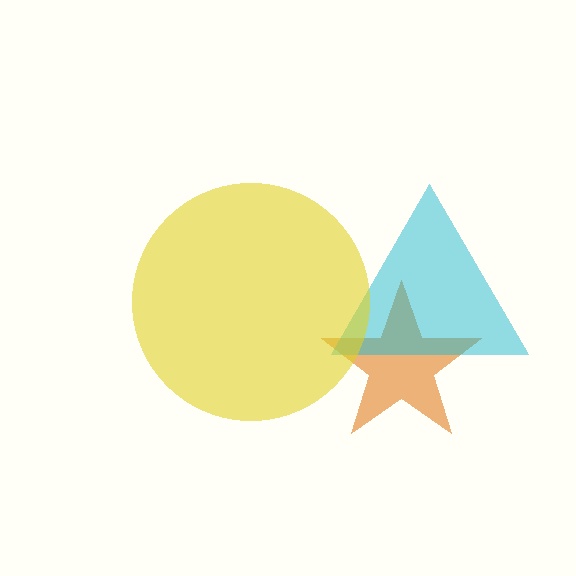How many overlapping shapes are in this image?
There are 3 overlapping shapes in the image.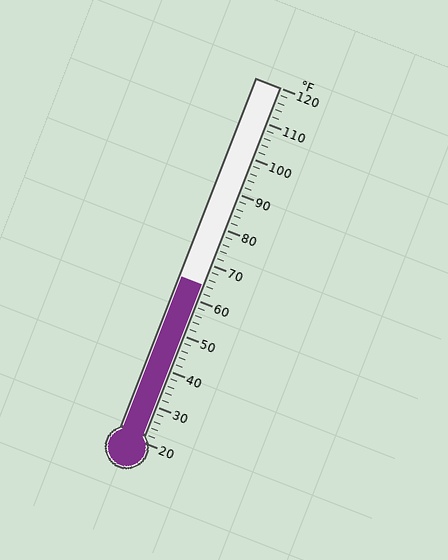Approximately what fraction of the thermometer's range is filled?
The thermometer is filled to approximately 45% of its range.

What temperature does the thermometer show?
The thermometer shows approximately 64°F.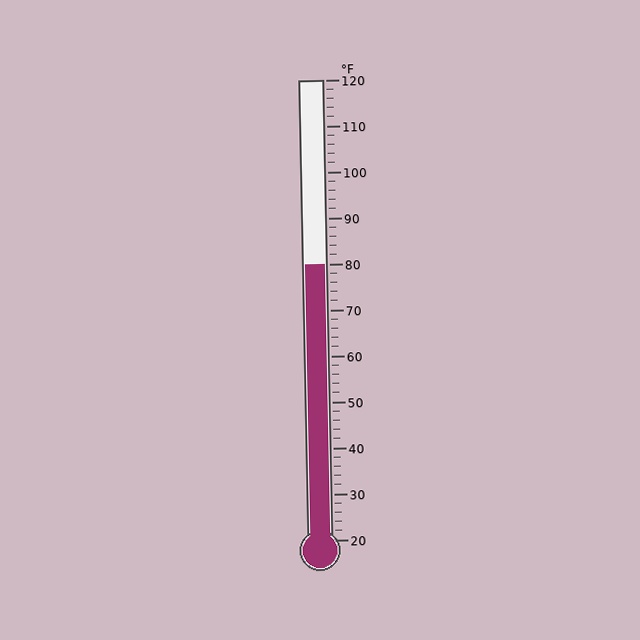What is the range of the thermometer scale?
The thermometer scale ranges from 20°F to 120°F.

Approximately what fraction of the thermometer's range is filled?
The thermometer is filled to approximately 60% of its range.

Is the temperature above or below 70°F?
The temperature is above 70°F.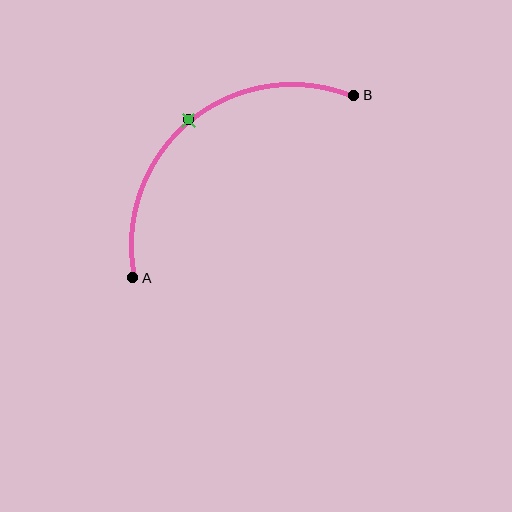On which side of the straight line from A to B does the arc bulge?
The arc bulges above and to the left of the straight line connecting A and B.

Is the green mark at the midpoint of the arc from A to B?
Yes. The green mark lies on the arc at equal arc-length from both A and B — it is the arc midpoint.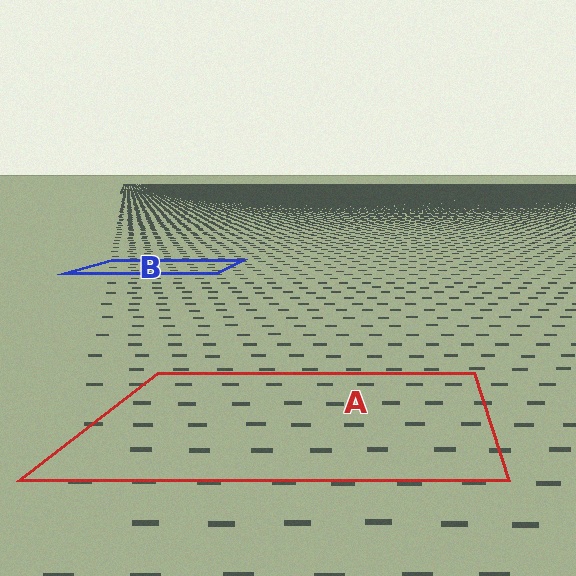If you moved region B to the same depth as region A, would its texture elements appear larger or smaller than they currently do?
They would appear larger. At a closer depth, the same texture elements are projected at a bigger on-screen size.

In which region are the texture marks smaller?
The texture marks are smaller in region B, because it is farther away.